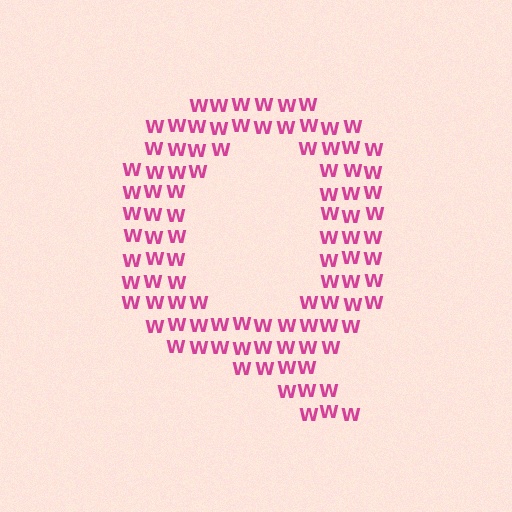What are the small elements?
The small elements are letter W's.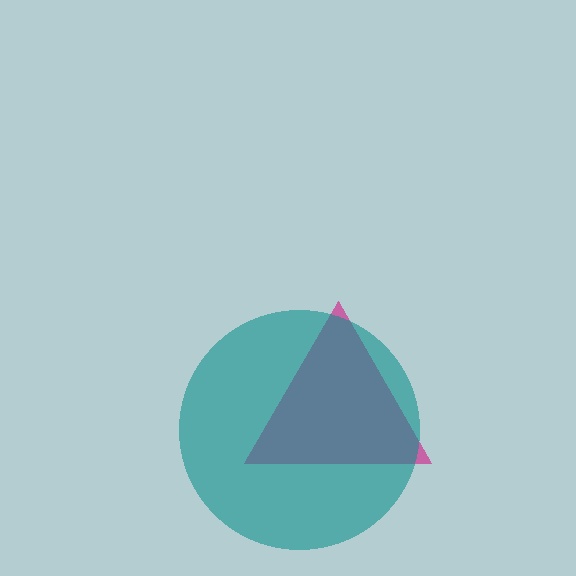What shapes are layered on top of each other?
The layered shapes are: a magenta triangle, a teal circle.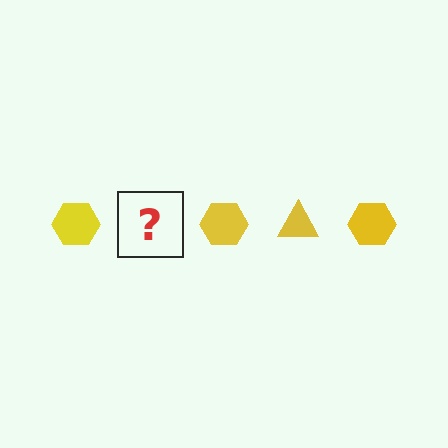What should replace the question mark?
The question mark should be replaced with a yellow triangle.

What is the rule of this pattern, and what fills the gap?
The rule is that the pattern cycles through hexagon, triangle shapes in yellow. The gap should be filled with a yellow triangle.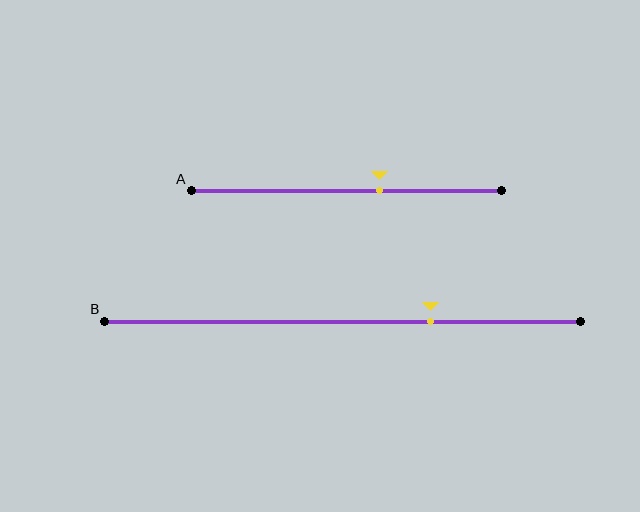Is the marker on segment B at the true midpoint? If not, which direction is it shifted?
No, the marker on segment B is shifted to the right by about 19% of the segment length.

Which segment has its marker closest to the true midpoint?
Segment A has its marker closest to the true midpoint.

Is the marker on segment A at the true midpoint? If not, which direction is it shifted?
No, the marker on segment A is shifted to the right by about 11% of the segment length.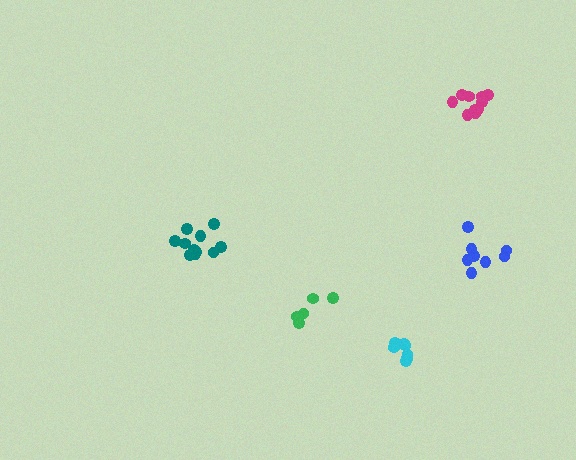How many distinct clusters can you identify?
There are 5 distinct clusters.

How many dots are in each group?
Group 1: 11 dots, Group 2: 11 dots, Group 3: 5 dots, Group 4: 7 dots, Group 5: 8 dots (42 total).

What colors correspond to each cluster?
The clusters are colored: magenta, teal, green, cyan, blue.